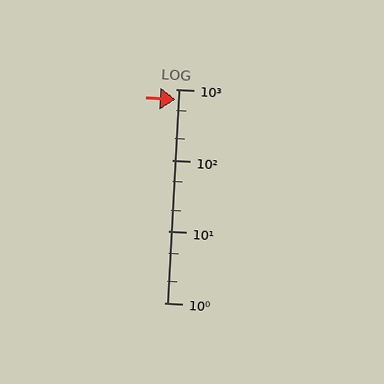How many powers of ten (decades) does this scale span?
The scale spans 3 decades, from 1 to 1000.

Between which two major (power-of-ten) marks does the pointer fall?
The pointer is between 100 and 1000.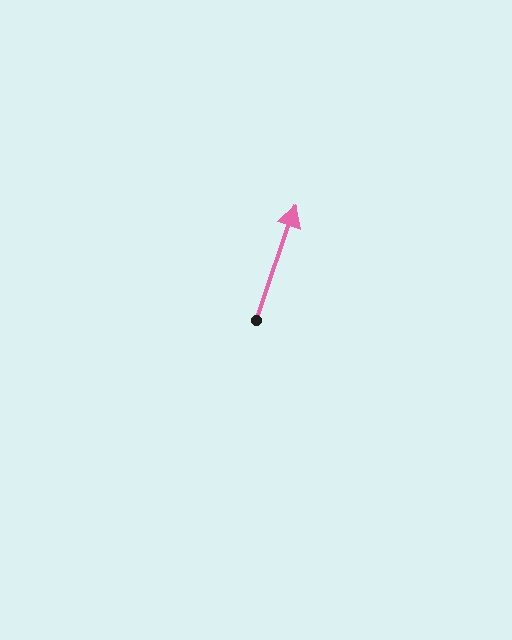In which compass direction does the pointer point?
North.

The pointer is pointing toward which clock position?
Roughly 1 o'clock.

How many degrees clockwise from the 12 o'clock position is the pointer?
Approximately 19 degrees.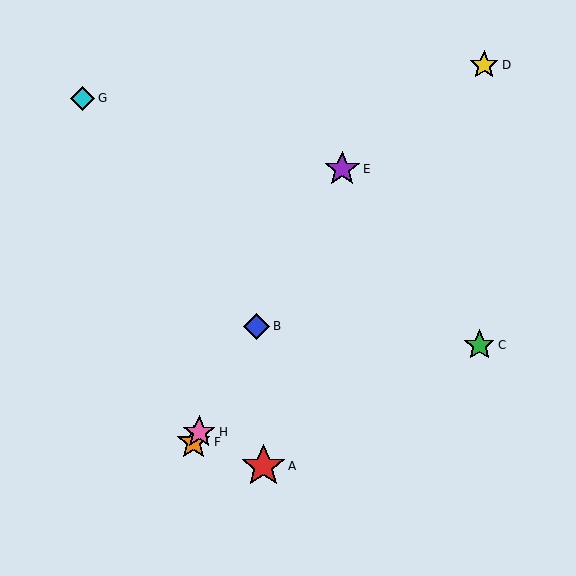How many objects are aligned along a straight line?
4 objects (B, E, F, H) are aligned along a straight line.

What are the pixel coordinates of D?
Object D is at (484, 65).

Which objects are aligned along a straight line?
Objects B, E, F, H are aligned along a straight line.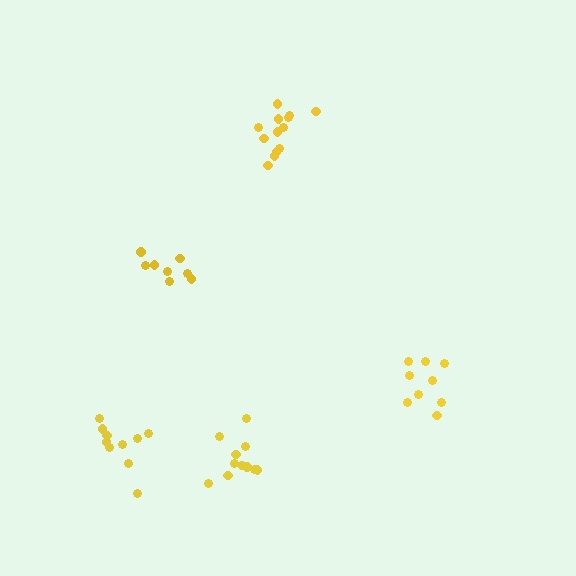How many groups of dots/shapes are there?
There are 5 groups.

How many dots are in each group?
Group 1: 8 dots, Group 2: 13 dots, Group 3: 11 dots, Group 4: 10 dots, Group 5: 9 dots (51 total).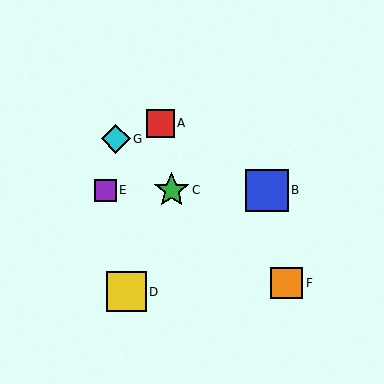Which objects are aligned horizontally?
Objects B, C, E are aligned horizontally.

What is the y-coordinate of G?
Object G is at y≈139.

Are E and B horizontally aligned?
Yes, both are at y≈190.